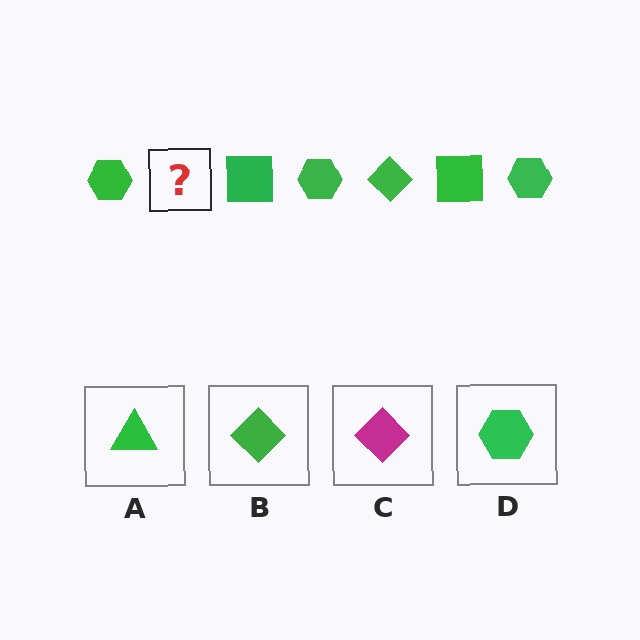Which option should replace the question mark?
Option B.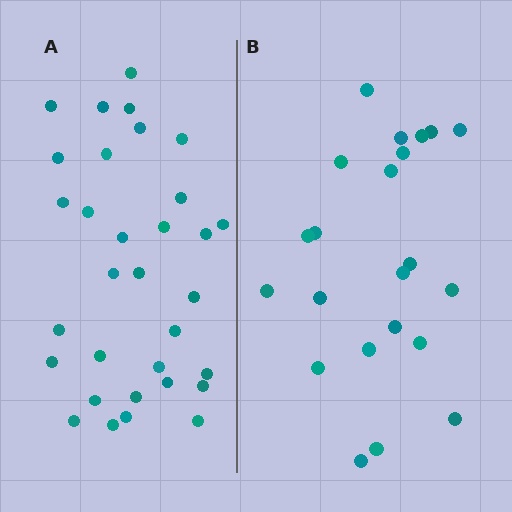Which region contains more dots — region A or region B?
Region A (the left region) has more dots.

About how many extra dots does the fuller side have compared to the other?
Region A has roughly 10 or so more dots than region B.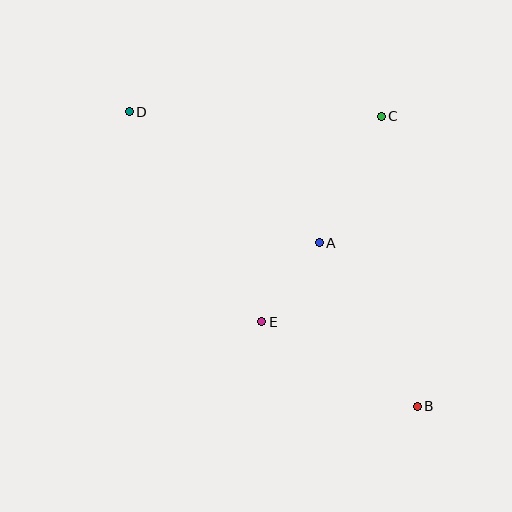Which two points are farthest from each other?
Points B and D are farthest from each other.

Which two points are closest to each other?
Points A and E are closest to each other.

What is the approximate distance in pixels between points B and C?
The distance between B and C is approximately 292 pixels.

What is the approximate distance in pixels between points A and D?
The distance between A and D is approximately 231 pixels.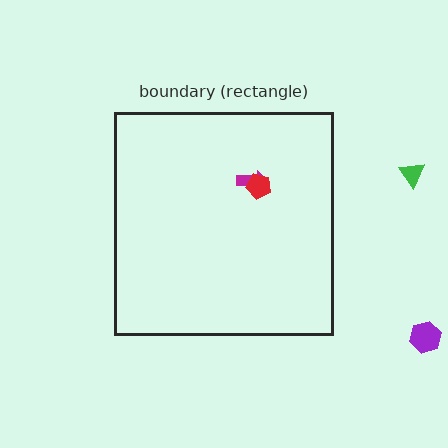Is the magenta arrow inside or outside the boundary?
Inside.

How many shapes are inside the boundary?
2 inside, 2 outside.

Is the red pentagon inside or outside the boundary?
Inside.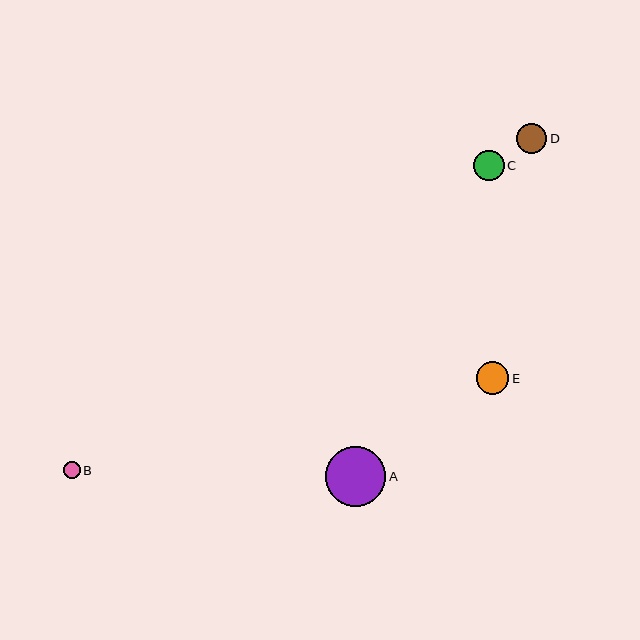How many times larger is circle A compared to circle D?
Circle A is approximately 2.0 times the size of circle D.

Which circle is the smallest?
Circle B is the smallest with a size of approximately 17 pixels.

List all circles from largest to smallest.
From largest to smallest: A, E, D, C, B.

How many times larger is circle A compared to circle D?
Circle A is approximately 2.0 times the size of circle D.